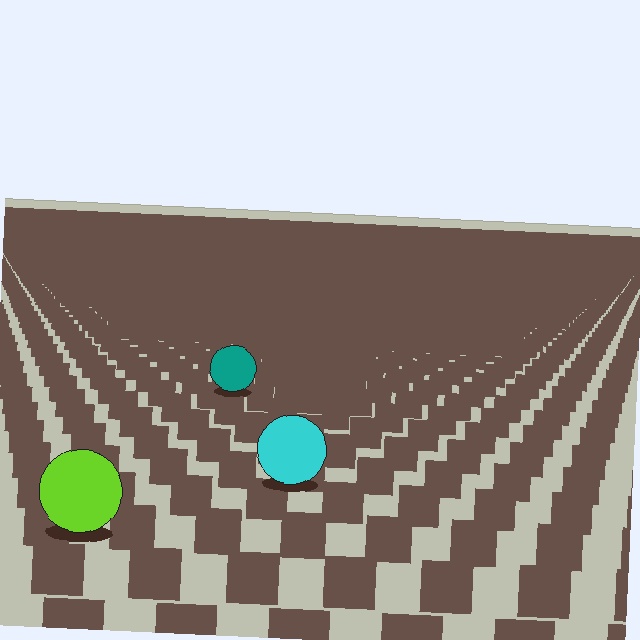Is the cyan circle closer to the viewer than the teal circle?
Yes. The cyan circle is closer — you can tell from the texture gradient: the ground texture is coarser near it.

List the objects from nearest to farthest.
From nearest to farthest: the lime circle, the cyan circle, the teal circle.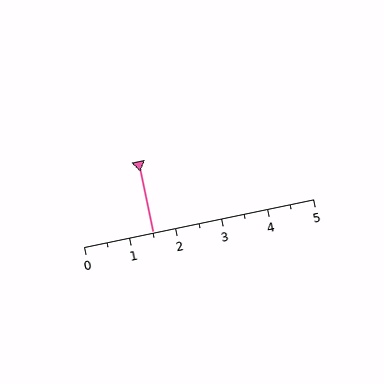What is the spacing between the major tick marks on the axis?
The major ticks are spaced 1 apart.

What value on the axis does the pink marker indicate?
The marker indicates approximately 1.5.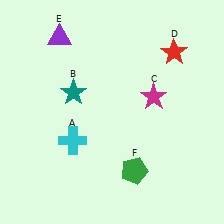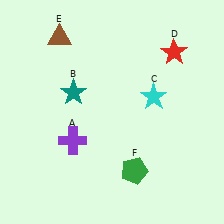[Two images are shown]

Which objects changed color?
A changed from cyan to purple. C changed from magenta to cyan. E changed from purple to brown.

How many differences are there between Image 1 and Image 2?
There are 3 differences between the two images.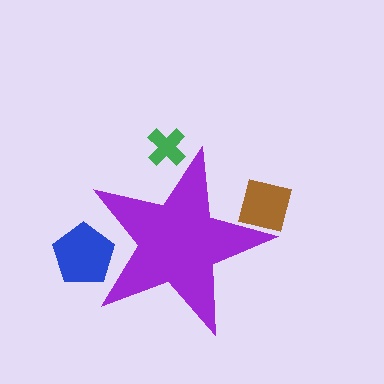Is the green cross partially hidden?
Yes, the green cross is partially hidden behind the purple star.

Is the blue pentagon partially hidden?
Yes, the blue pentagon is partially hidden behind the purple star.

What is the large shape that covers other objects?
A purple star.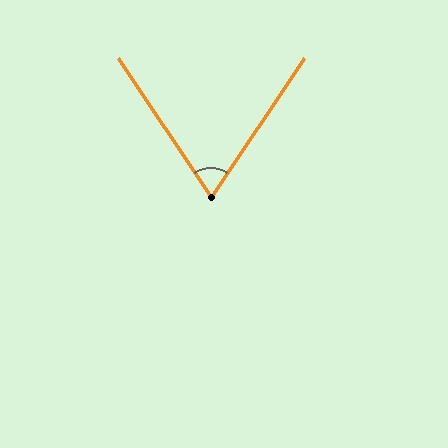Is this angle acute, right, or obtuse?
It is acute.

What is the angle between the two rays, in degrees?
Approximately 68 degrees.